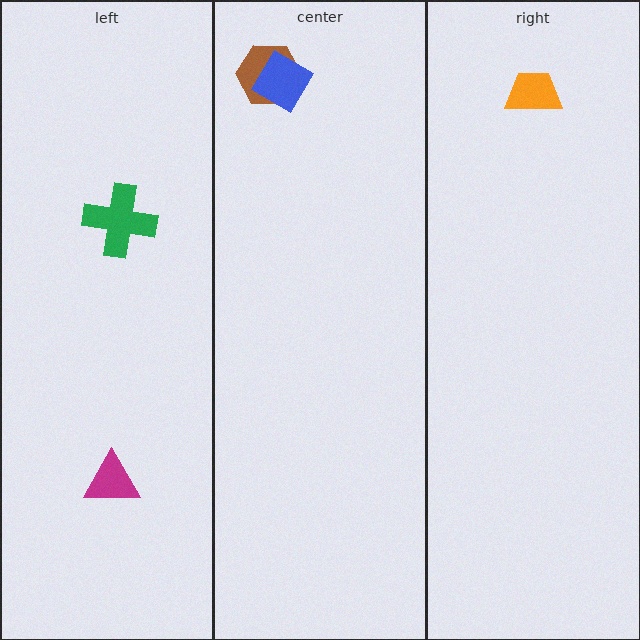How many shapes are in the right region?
1.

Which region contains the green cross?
The left region.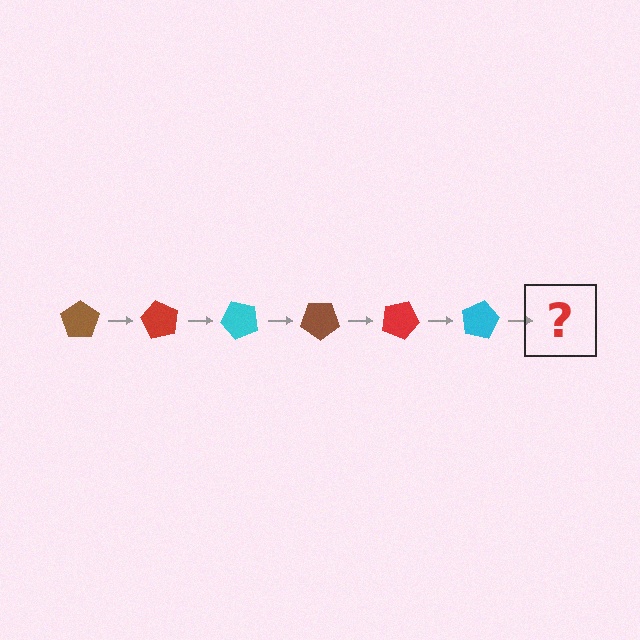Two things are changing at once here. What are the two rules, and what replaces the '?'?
The two rules are that it rotates 60 degrees each step and the color cycles through brown, red, and cyan. The '?' should be a brown pentagon, rotated 360 degrees from the start.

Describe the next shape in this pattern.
It should be a brown pentagon, rotated 360 degrees from the start.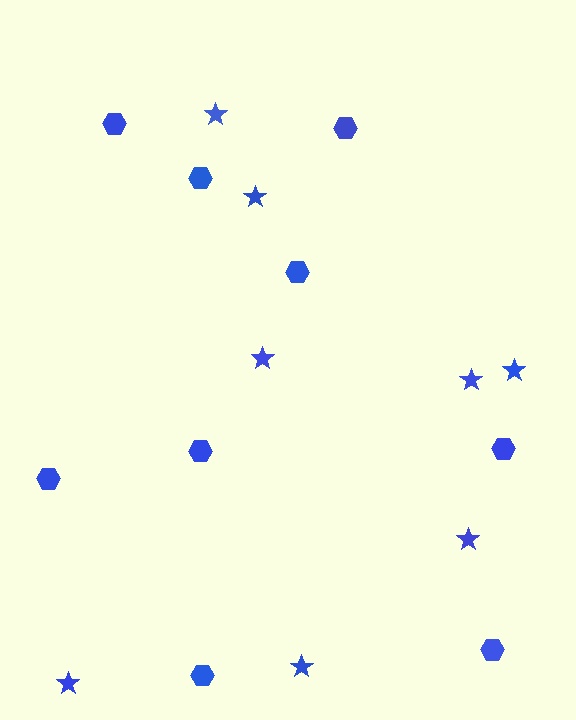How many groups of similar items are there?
There are 2 groups: one group of stars (8) and one group of hexagons (9).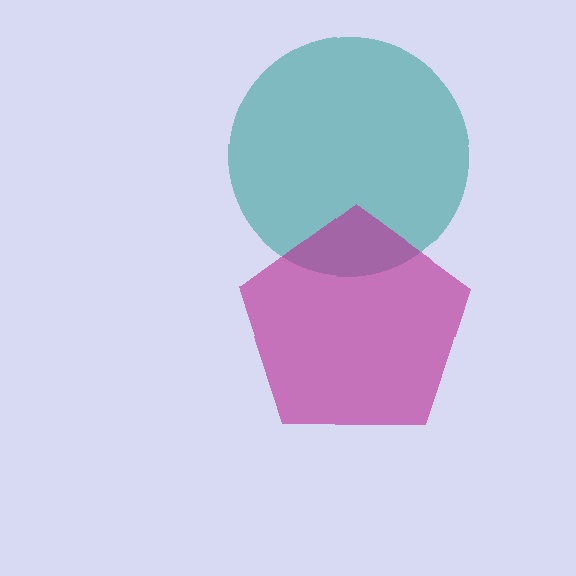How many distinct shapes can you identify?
There are 2 distinct shapes: a teal circle, a magenta pentagon.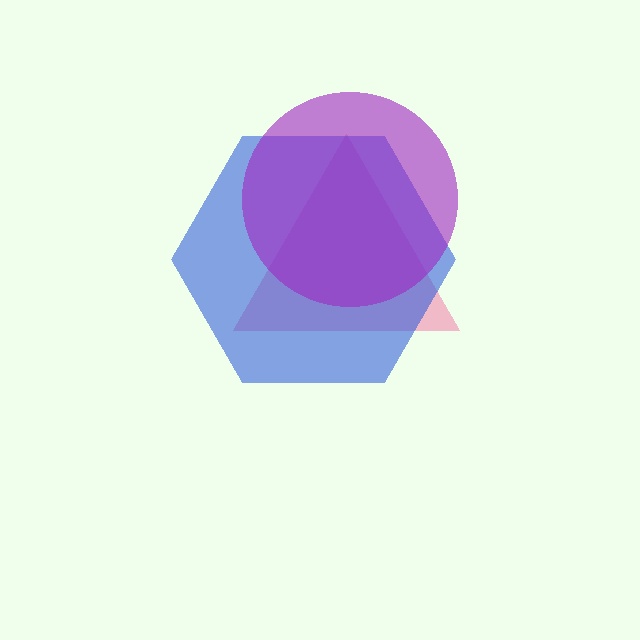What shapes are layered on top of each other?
The layered shapes are: a pink triangle, a blue hexagon, a purple circle.